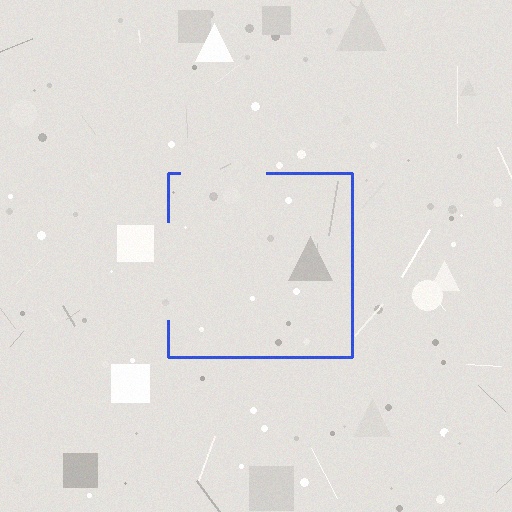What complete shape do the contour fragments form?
The contour fragments form a square.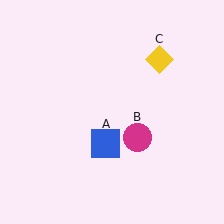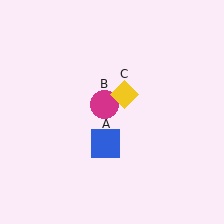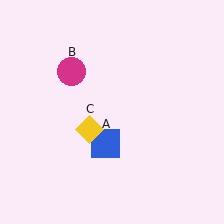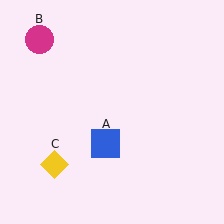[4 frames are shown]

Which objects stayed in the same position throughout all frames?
Blue square (object A) remained stationary.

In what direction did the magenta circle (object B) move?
The magenta circle (object B) moved up and to the left.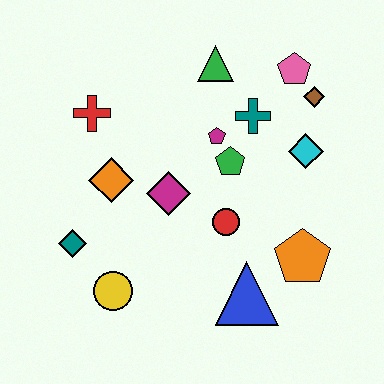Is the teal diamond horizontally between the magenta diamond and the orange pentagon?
No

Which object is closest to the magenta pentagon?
The green pentagon is closest to the magenta pentagon.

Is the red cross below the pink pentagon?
Yes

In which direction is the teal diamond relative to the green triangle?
The teal diamond is below the green triangle.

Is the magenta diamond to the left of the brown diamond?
Yes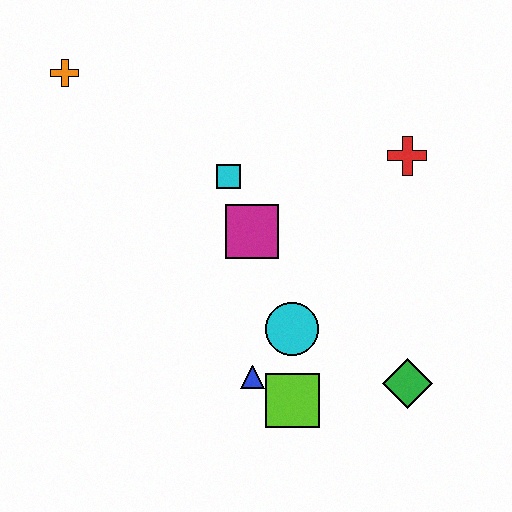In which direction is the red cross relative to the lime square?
The red cross is above the lime square.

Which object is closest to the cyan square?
The magenta square is closest to the cyan square.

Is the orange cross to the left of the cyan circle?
Yes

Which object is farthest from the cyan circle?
The orange cross is farthest from the cyan circle.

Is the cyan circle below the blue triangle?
No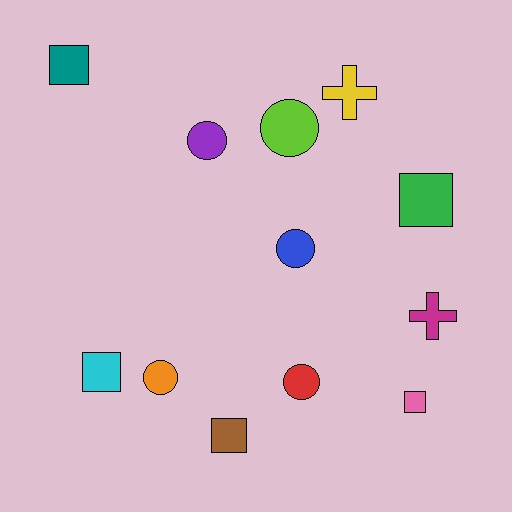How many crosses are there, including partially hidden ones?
There are 2 crosses.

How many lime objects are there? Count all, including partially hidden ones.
There is 1 lime object.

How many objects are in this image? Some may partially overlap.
There are 12 objects.